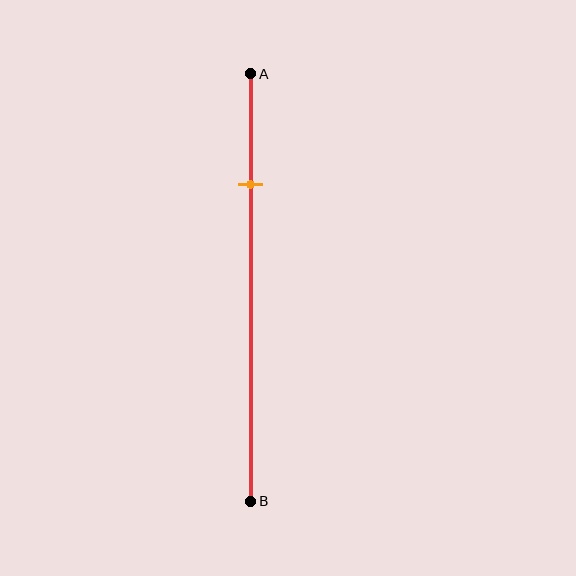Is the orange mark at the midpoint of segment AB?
No, the mark is at about 25% from A, not at the 50% midpoint.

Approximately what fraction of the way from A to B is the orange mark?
The orange mark is approximately 25% of the way from A to B.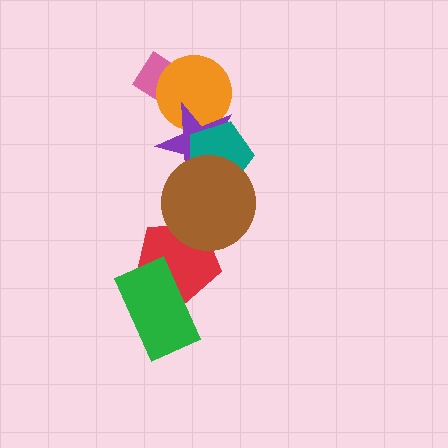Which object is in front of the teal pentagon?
The brown circle is in front of the teal pentagon.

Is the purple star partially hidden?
Yes, it is partially covered by another shape.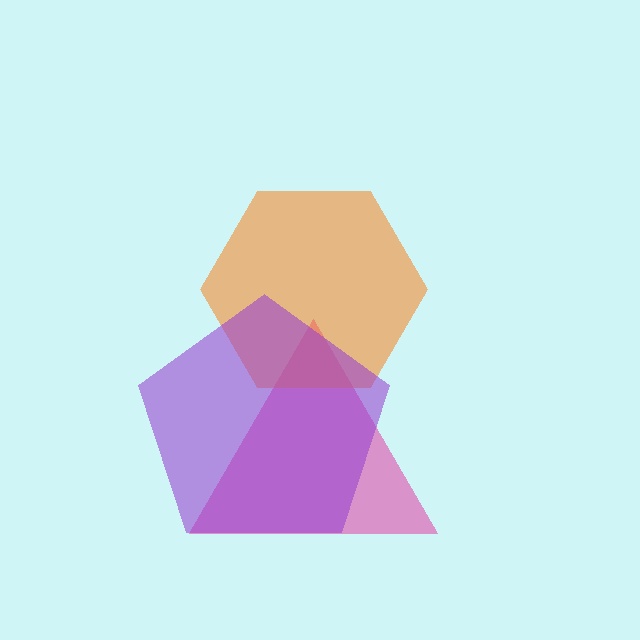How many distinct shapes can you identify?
There are 3 distinct shapes: a pink triangle, an orange hexagon, a purple pentagon.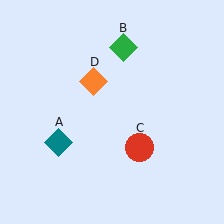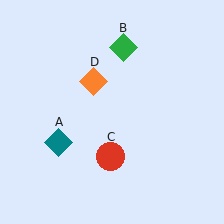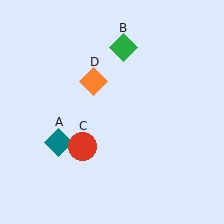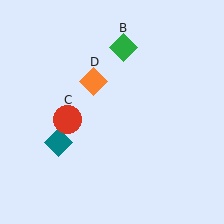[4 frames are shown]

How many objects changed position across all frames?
1 object changed position: red circle (object C).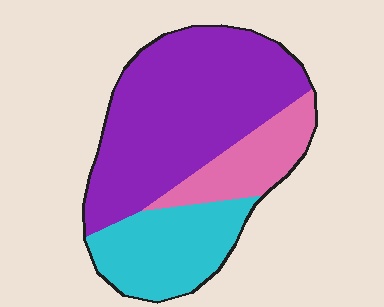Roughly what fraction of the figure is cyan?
Cyan covers around 25% of the figure.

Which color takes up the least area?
Pink, at roughly 15%.